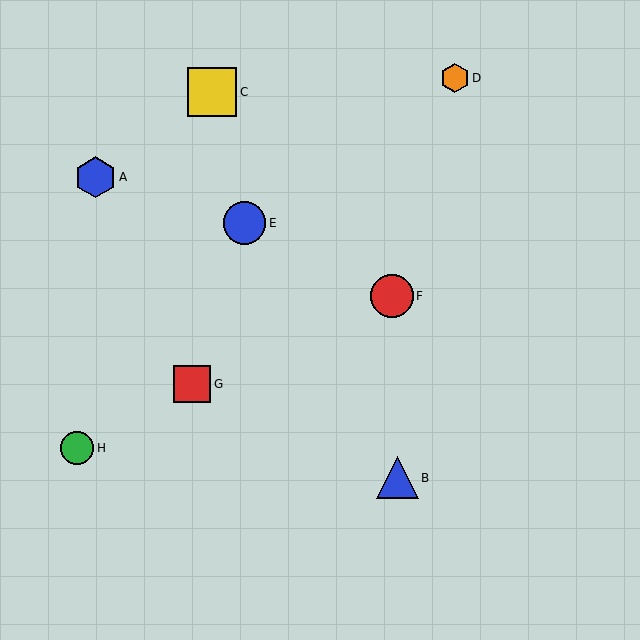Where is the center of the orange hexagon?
The center of the orange hexagon is at (455, 78).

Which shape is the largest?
The yellow square (labeled C) is the largest.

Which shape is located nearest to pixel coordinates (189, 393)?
The red square (labeled G) at (192, 384) is nearest to that location.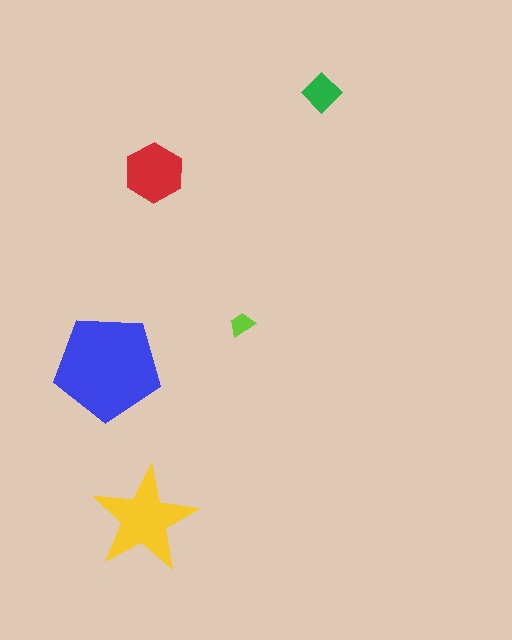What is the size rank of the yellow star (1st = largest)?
2nd.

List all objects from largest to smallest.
The blue pentagon, the yellow star, the red hexagon, the green diamond, the lime trapezoid.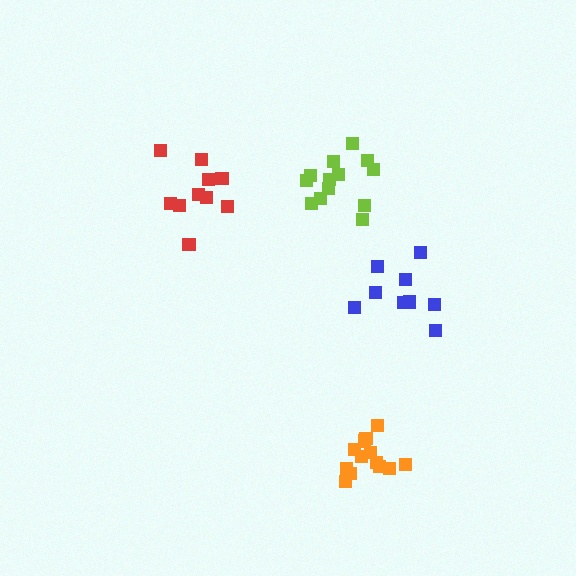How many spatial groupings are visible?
There are 4 spatial groupings.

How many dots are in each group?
Group 1: 10 dots, Group 2: 13 dots, Group 3: 9 dots, Group 4: 13 dots (45 total).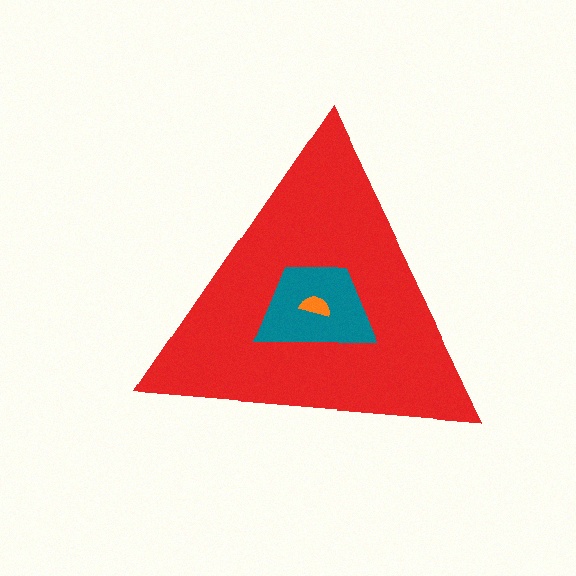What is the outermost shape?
The red triangle.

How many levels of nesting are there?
3.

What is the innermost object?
The orange semicircle.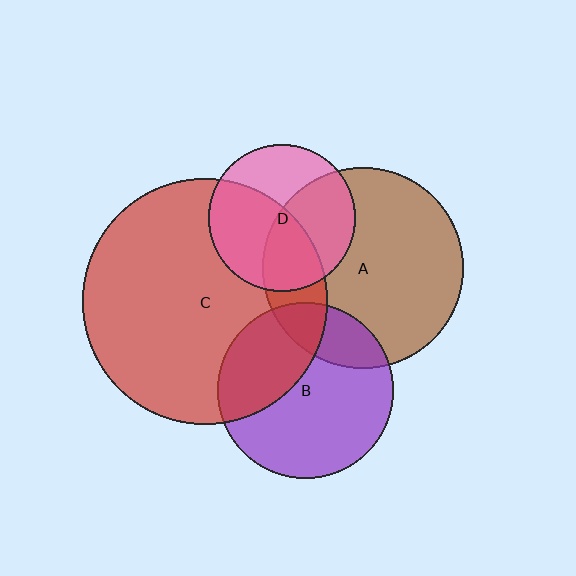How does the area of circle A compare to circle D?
Approximately 1.9 times.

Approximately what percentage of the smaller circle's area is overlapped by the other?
Approximately 20%.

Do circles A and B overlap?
Yes.